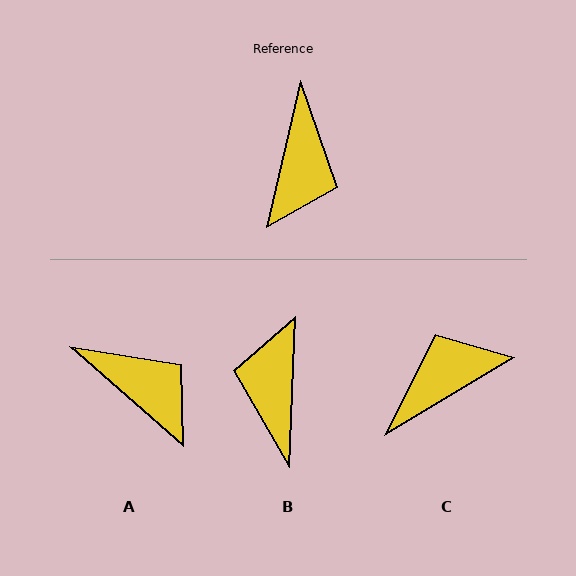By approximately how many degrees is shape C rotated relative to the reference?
Approximately 134 degrees counter-clockwise.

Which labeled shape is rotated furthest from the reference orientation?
B, about 169 degrees away.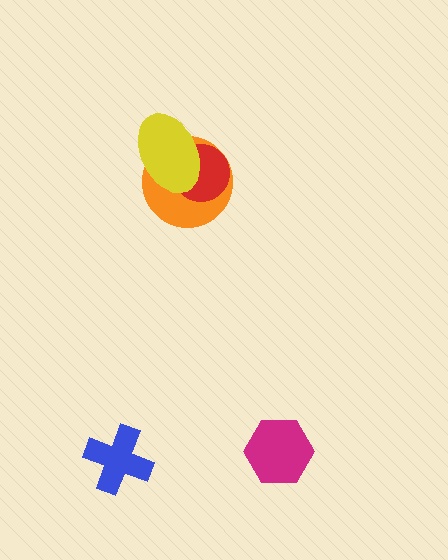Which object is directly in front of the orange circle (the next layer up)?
The red circle is directly in front of the orange circle.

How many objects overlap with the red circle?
2 objects overlap with the red circle.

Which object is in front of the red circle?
The yellow ellipse is in front of the red circle.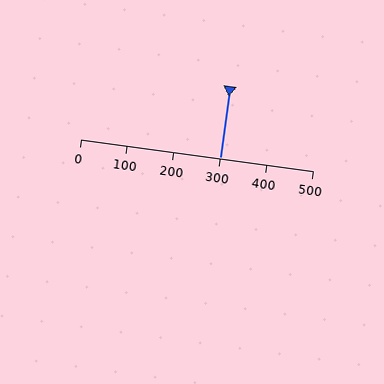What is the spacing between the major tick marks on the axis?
The major ticks are spaced 100 apart.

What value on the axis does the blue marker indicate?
The marker indicates approximately 300.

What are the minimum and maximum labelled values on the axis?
The axis runs from 0 to 500.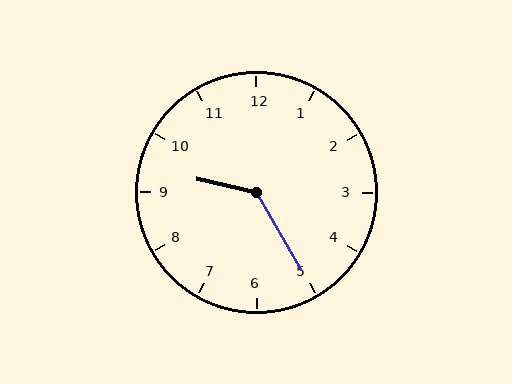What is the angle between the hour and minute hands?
Approximately 132 degrees.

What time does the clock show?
9:25.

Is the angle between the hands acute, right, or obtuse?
It is obtuse.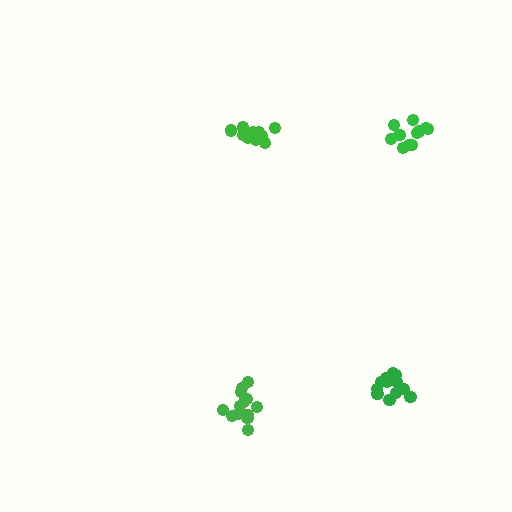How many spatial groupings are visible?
There are 4 spatial groupings.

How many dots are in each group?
Group 1: 15 dots, Group 2: 11 dots, Group 3: 13 dots, Group 4: 11 dots (50 total).